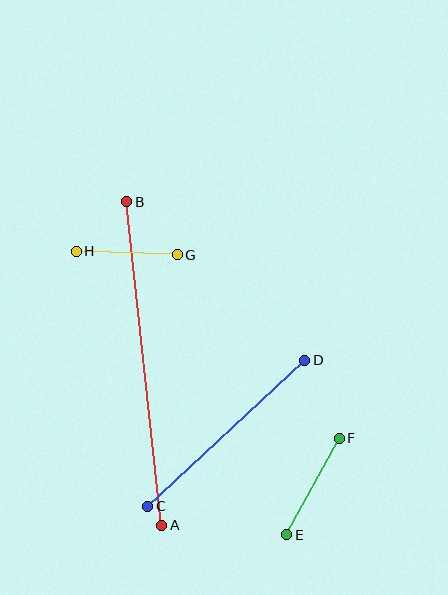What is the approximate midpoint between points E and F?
The midpoint is at approximately (313, 486) pixels.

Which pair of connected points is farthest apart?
Points A and B are farthest apart.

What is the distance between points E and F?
The distance is approximately 110 pixels.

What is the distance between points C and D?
The distance is approximately 214 pixels.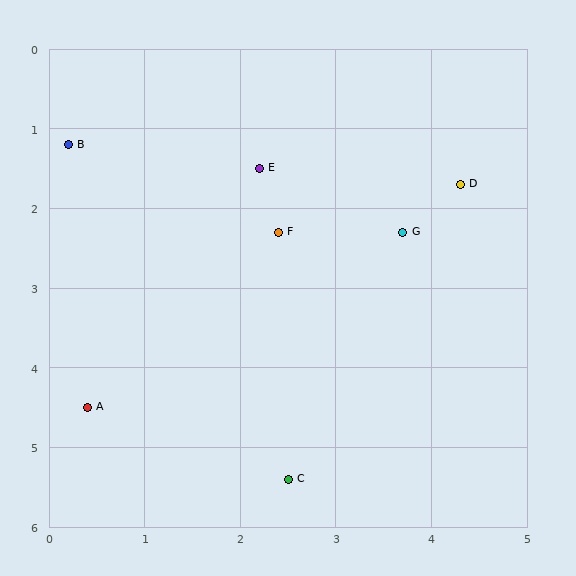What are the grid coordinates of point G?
Point G is at approximately (3.7, 2.3).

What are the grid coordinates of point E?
Point E is at approximately (2.2, 1.5).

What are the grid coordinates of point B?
Point B is at approximately (0.2, 1.2).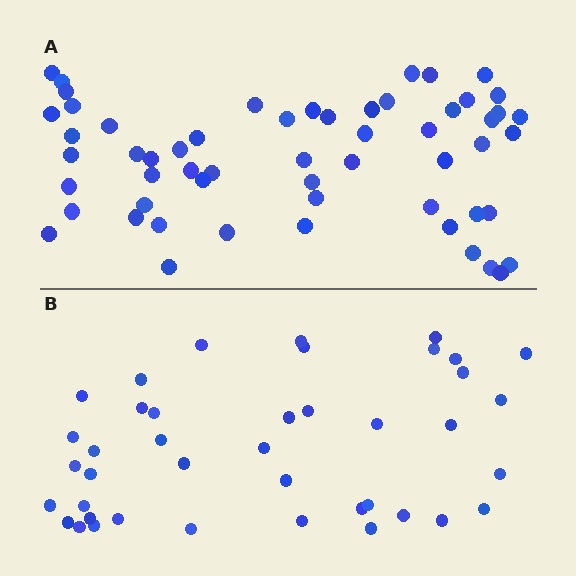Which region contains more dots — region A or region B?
Region A (the top region) has more dots.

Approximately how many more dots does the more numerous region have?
Region A has approximately 15 more dots than region B.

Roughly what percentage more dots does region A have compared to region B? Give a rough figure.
About 40% more.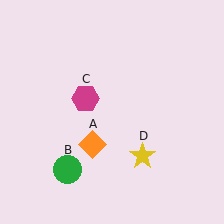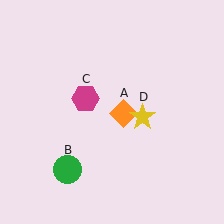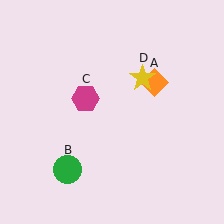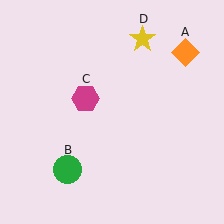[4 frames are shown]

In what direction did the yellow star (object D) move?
The yellow star (object D) moved up.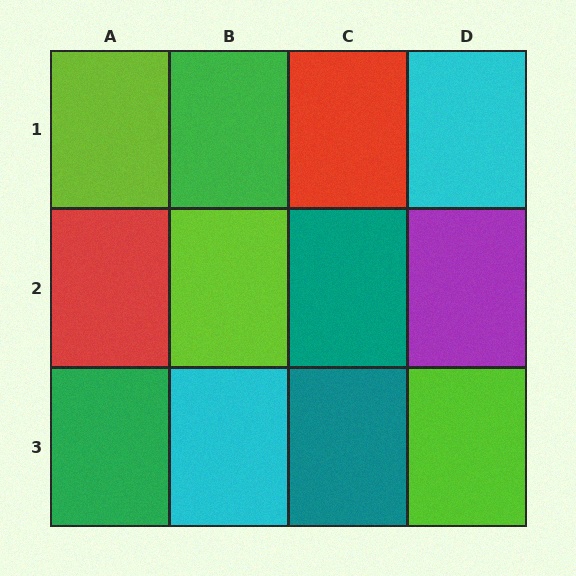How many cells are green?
2 cells are green.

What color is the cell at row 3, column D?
Lime.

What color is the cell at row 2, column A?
Red.